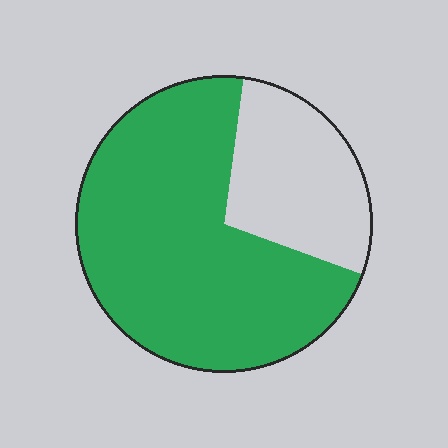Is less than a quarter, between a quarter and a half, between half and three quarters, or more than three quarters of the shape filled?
Between half and three quarters.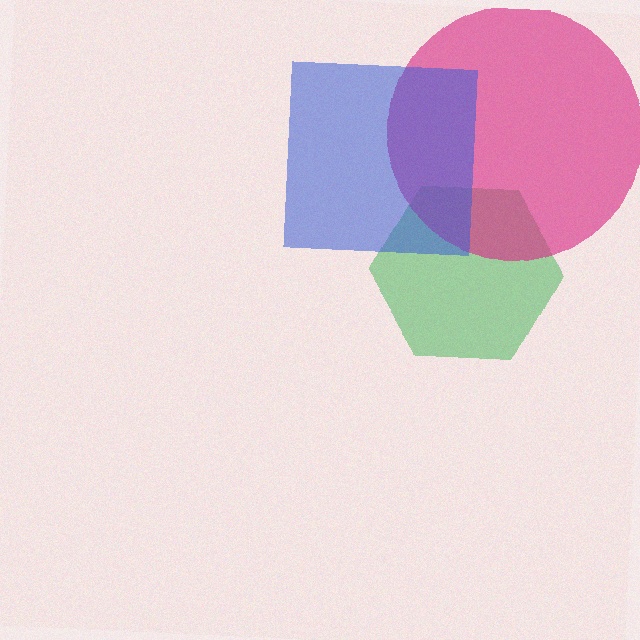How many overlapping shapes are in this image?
There are 3 overlapping shapes in the image.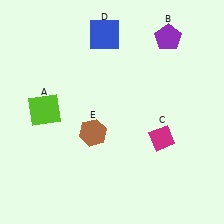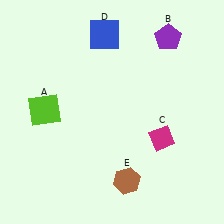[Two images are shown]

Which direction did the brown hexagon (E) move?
The brown hexagon (E) moved down.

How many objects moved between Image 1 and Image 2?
1 object moved between the two images.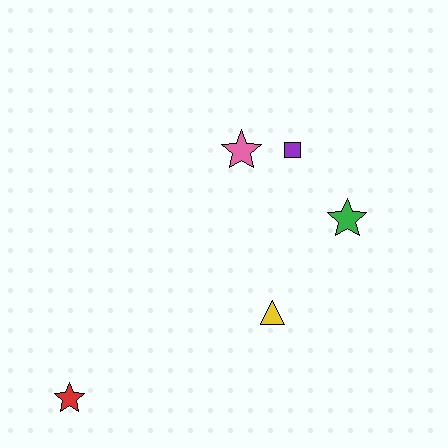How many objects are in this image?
There are 5 objects.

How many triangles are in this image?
There is 1 triangle.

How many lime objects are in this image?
There are no lime objects.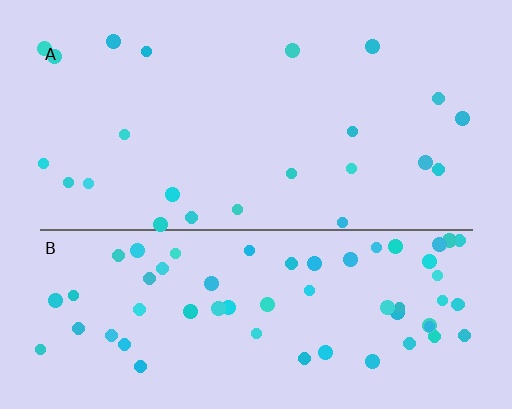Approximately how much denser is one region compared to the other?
Approximately 2.8× — region B over region A.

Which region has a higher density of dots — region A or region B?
B (the bottom).